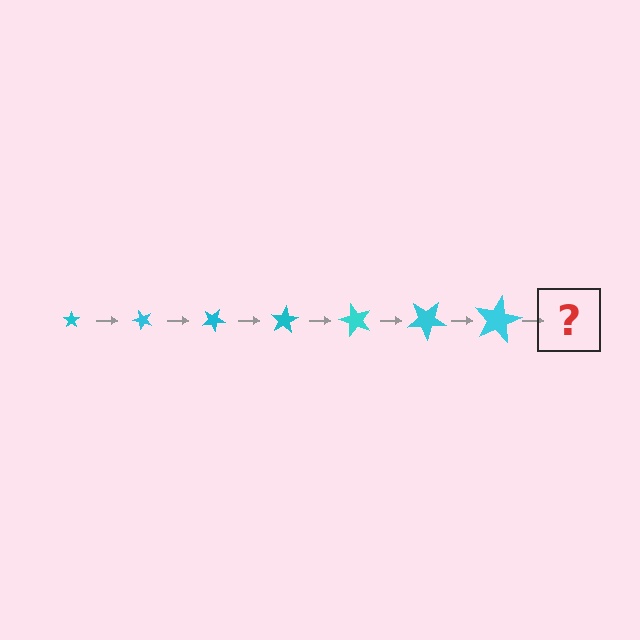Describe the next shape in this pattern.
It should be a star, larger than the previous one and rotated 350 degrees from the start.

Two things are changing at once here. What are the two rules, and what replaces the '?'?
The two rules are that the star grows larger each step and it rotates 50 degrees each step. The '?' should be a star, larger than the previous one and rotated 350 degrees from the start.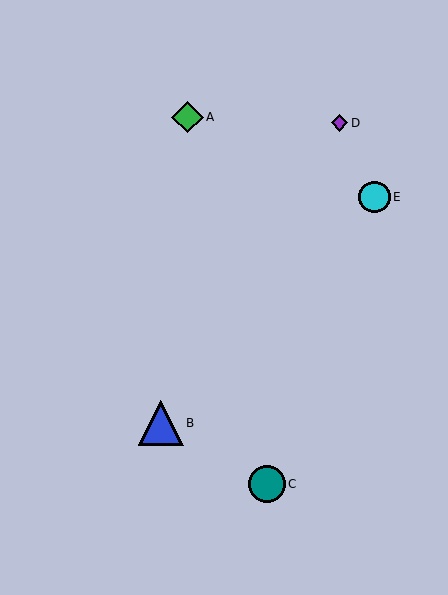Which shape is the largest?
The blue triangle (labeled B) is the largest.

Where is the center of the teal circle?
The center of the teal circle is at (267, 484).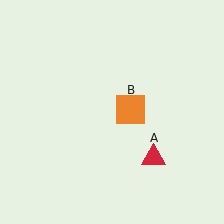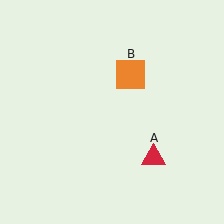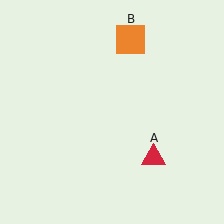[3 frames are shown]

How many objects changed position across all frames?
1 object changed position: orange square (object B).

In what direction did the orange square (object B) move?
The orange square (object B) moved up.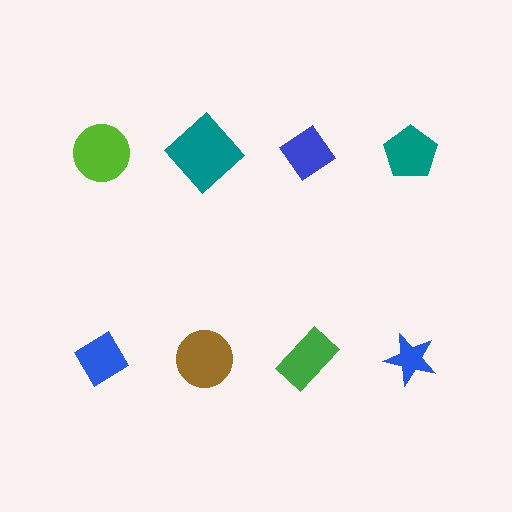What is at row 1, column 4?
A teal pentagon.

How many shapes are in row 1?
4 shapes.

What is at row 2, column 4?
A blue star.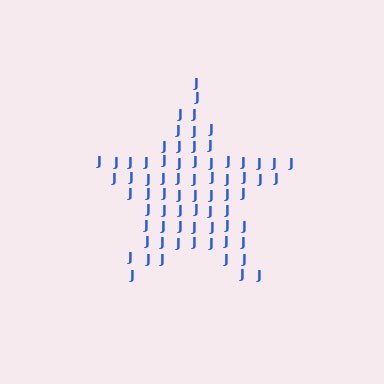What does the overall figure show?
The overall figure shows a star.